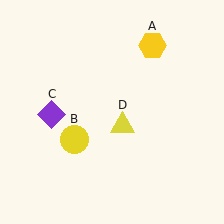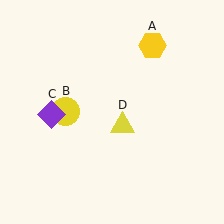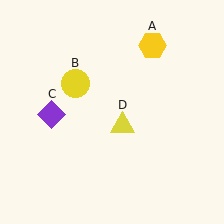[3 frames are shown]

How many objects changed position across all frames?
1 object changed position: yellow circle (object B).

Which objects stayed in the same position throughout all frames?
Yellow hexagon (object A) and purple diamond (object C) and yellow triangle (object D) remained stationary.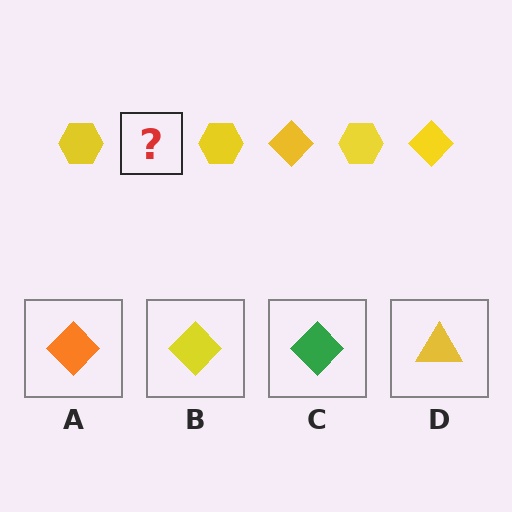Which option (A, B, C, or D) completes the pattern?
B.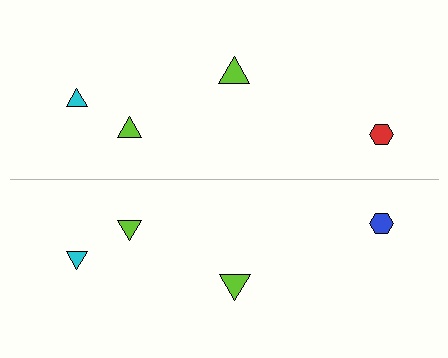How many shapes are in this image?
There are 8 shapes in this image.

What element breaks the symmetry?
The blue hexagon on the bottom side breaks the symmetry — its mirror counterpart is red.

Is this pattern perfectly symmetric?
No, the pattern is not perfectly symmetric. The blue hexagon on the bottom side breaks the symmetry — its mirror counterpart is red.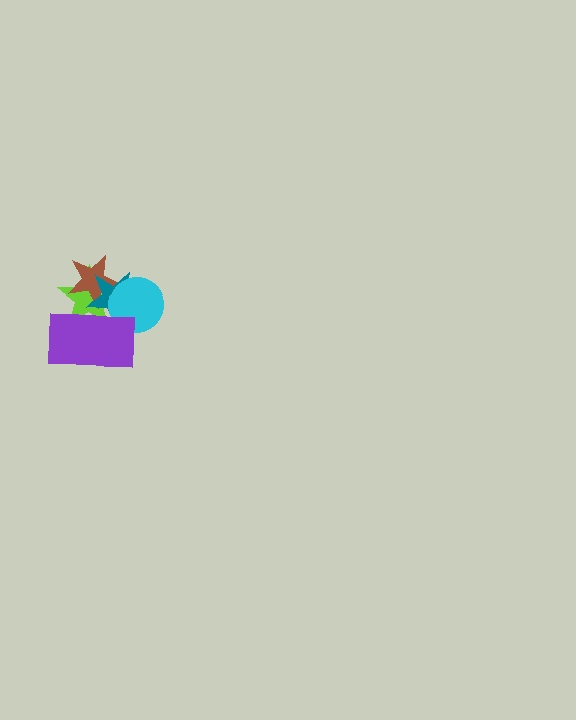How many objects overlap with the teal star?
4 objects overlap with the teal star.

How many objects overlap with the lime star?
4 objects overlap with the lime star.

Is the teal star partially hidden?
Yes, it is partially covered by another shape.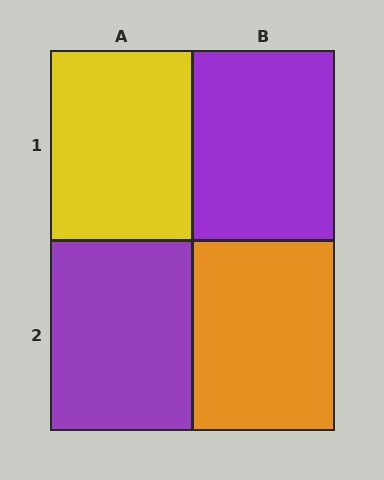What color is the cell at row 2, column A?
Purple.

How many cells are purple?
2 cells are purple.